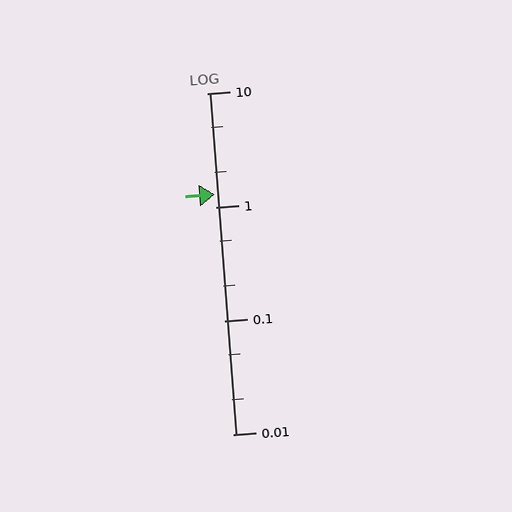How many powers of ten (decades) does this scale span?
The scale spans 3 decades, from 0.01 to 10.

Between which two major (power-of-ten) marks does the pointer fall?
The pointer is between 1 and 10.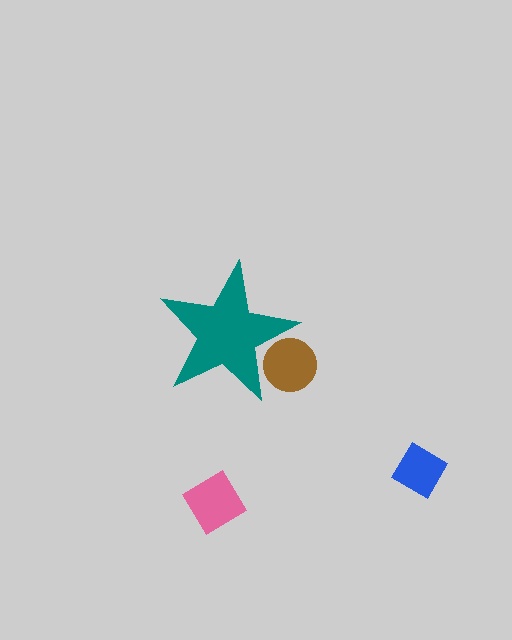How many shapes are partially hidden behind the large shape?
1 shape is partially hidden.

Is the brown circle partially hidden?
Yes, the brown circle is partially hidden behind the teal star.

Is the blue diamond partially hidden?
No, the blue diamond is fully visible.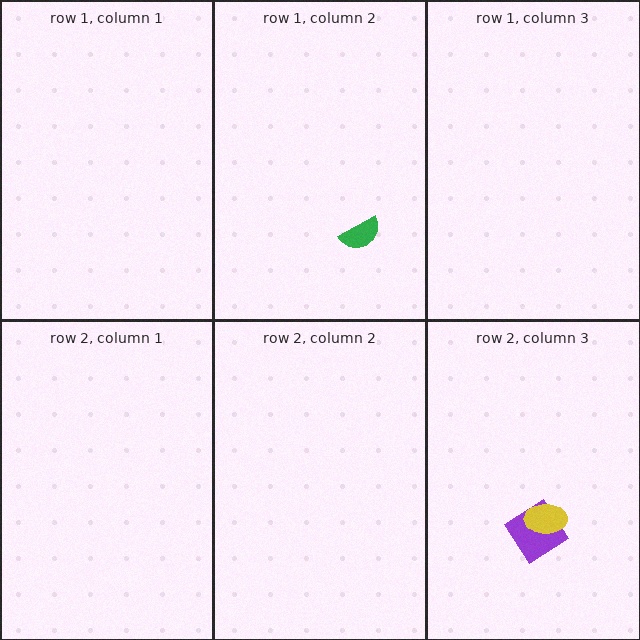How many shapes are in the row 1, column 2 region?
1.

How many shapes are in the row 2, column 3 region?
2.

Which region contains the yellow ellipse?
The row 2, column 3 region.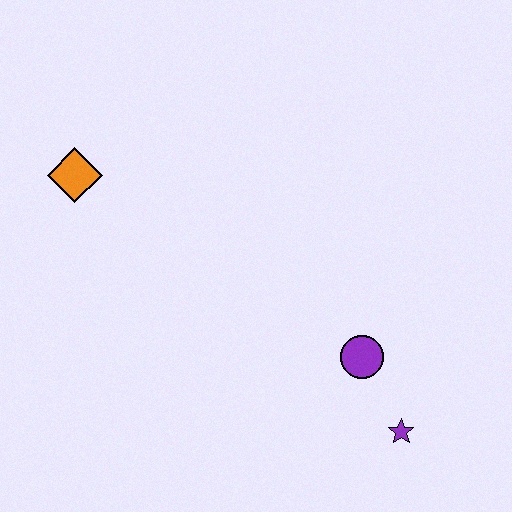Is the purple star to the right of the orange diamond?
Yes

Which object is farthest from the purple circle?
The orange diamond is farthest from the purple circle.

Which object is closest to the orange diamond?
The purple circle is closest to the orange diamond.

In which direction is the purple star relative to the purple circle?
The purple star is below the purple circle.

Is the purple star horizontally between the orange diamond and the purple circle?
No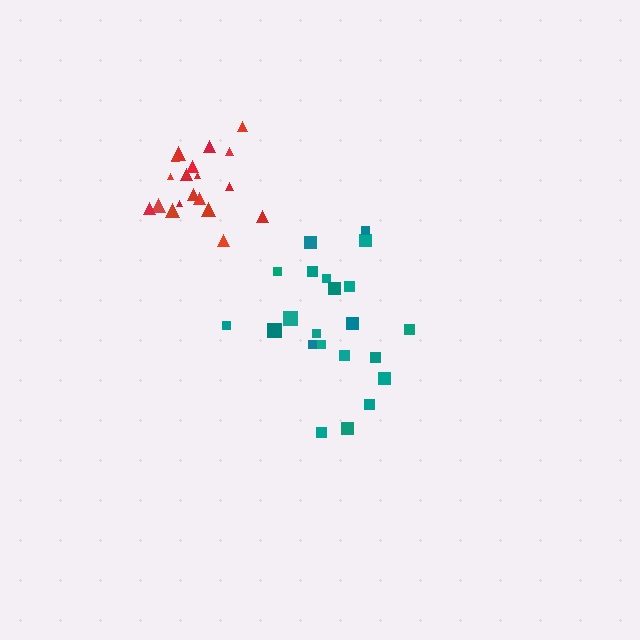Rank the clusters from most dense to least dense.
red, teal.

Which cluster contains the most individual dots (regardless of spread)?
Teal (23).